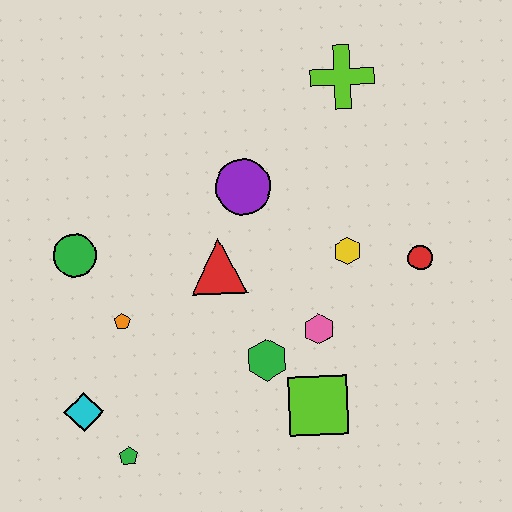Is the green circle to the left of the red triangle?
Yes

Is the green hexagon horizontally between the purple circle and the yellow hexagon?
Yes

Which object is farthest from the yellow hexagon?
The cyan diamond is farthest from the yellow hexagon.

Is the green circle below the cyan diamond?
No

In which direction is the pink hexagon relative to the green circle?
The pink hexagon is to the right of the green circle.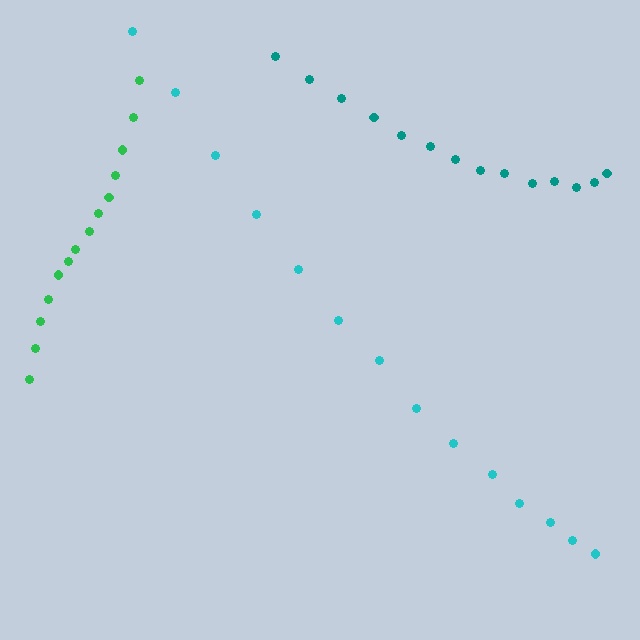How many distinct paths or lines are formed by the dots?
There are 3 distinct paths.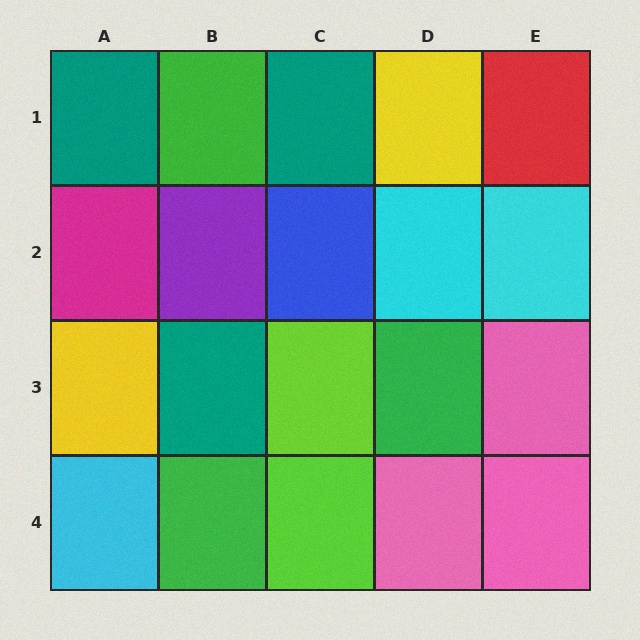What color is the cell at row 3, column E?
Pink.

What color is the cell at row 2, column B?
Purple.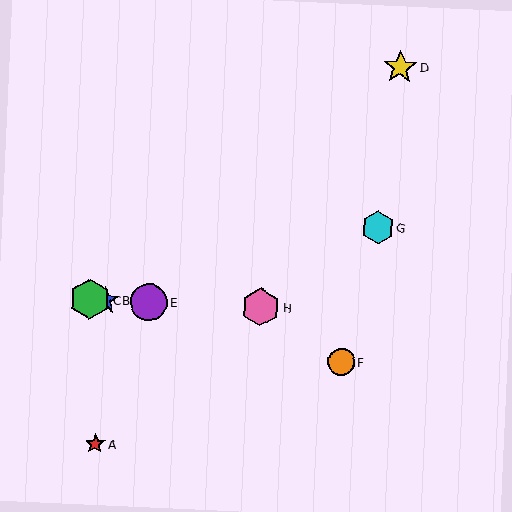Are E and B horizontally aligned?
Yes, both are at y≈302.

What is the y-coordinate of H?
Object H is at y≈307.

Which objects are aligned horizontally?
Objects B, C, E, H are aligned horizontally.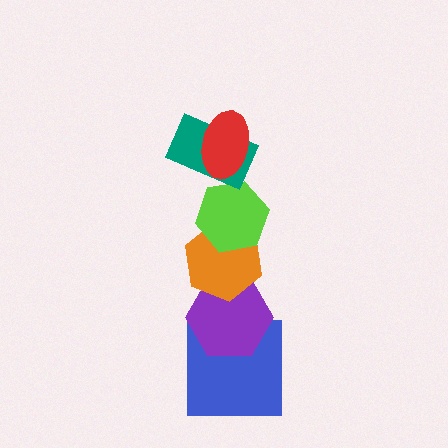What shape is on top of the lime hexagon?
The teal rectangle is on top of the lime hexagon.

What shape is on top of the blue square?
The purple hexagon is on top of the blue square.